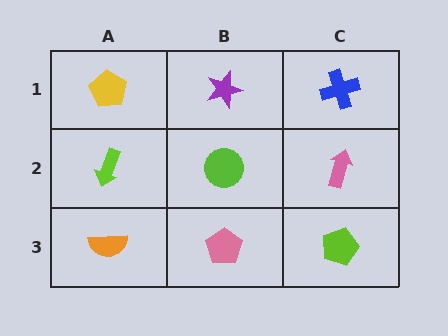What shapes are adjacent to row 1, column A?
A lime arrow (row 2, column A), a purple star (row 1, column B).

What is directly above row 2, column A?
A yellow pentagon.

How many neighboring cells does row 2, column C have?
3.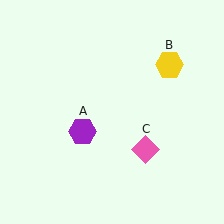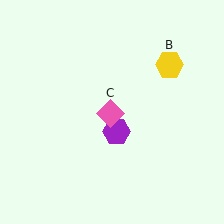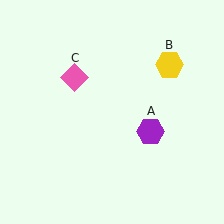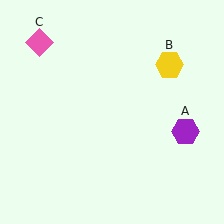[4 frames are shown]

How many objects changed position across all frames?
2 objects changed position: purple hexagon (object A), pink diamond (object C).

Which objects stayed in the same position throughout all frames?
Yellow hexagon (object B) remained stationary.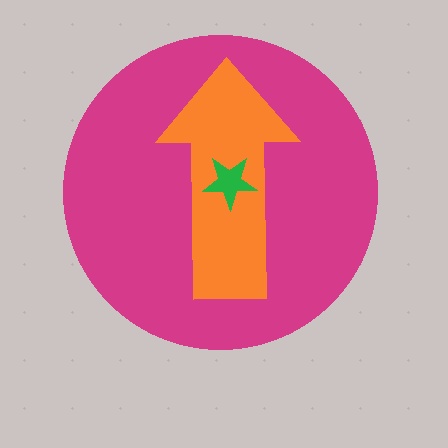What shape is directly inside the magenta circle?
The orange arrow.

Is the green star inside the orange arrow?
Yes.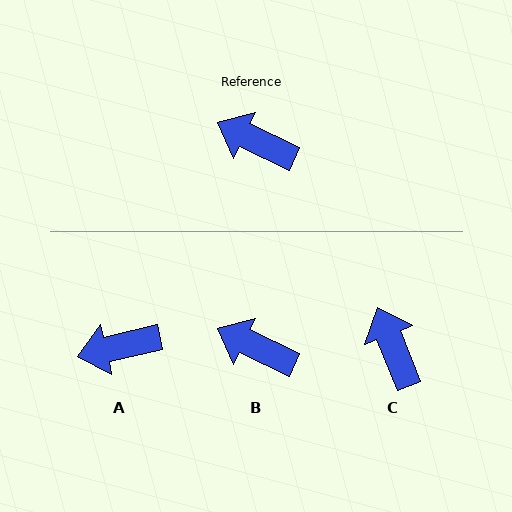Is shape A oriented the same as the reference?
No, it is off by about 38 degrees.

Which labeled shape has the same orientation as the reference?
B.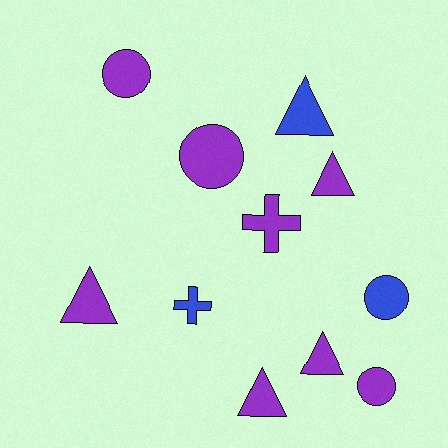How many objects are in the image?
There are 11 objects.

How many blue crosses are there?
There is 1 blue cross.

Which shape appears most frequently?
Triangle, with 5 objects.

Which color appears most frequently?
Purple, with 8 objects.